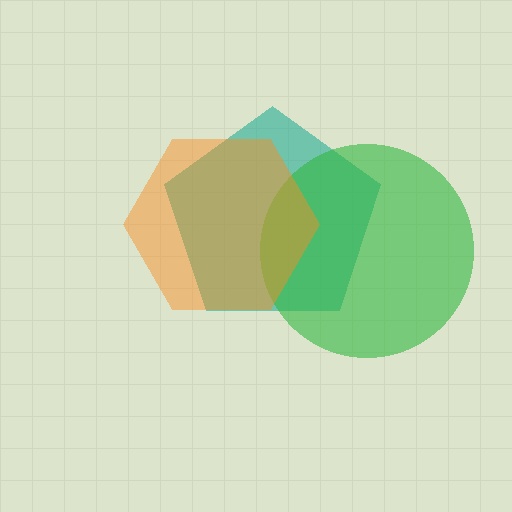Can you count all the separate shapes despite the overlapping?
Yes, there are 3 separate shapes.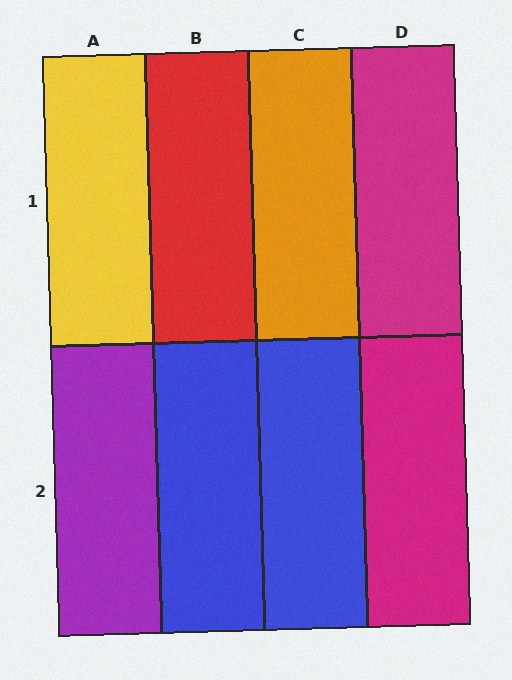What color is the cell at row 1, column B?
Red.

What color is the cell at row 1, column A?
Yellow.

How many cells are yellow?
1 cell is yellow.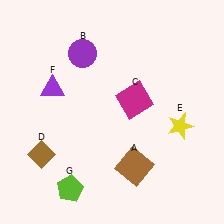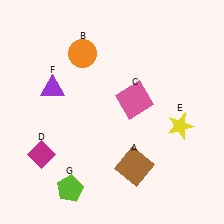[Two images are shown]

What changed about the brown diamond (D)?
In Image 1, D is brown. In Image 2, it changed to magenta.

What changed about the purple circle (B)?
In Image 1, B is purple. In Image 2, it changed to orange.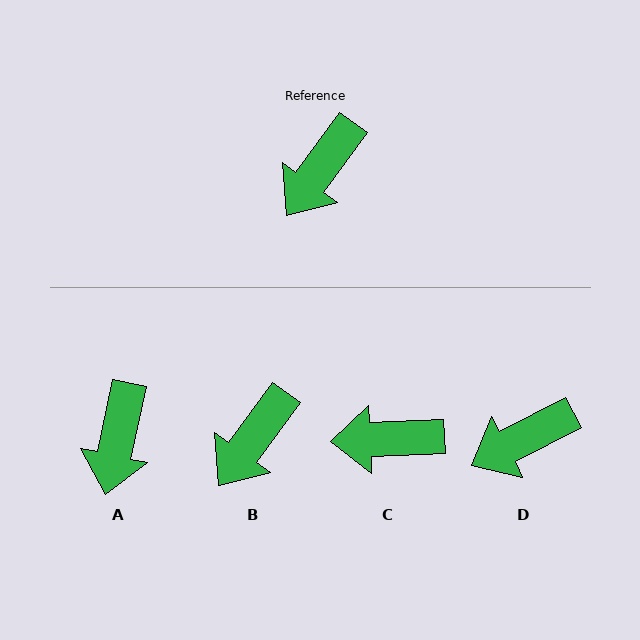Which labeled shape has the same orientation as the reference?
B.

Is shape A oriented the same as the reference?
No, it is off by about 24 degrees.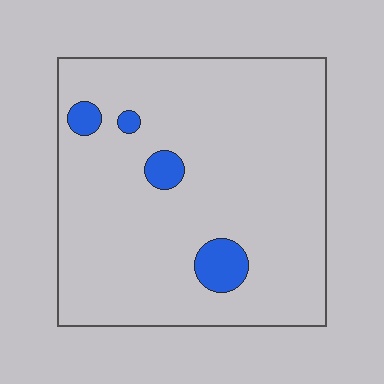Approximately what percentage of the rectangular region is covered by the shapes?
Approximately 5%.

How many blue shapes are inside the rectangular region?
4.